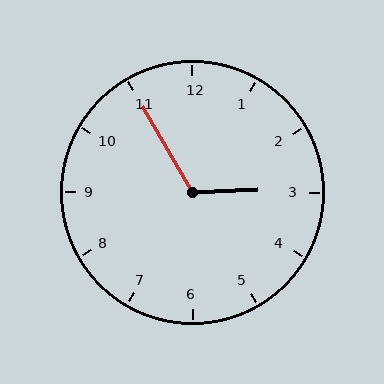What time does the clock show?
2:55.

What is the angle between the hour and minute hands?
Approximately 118 degrees.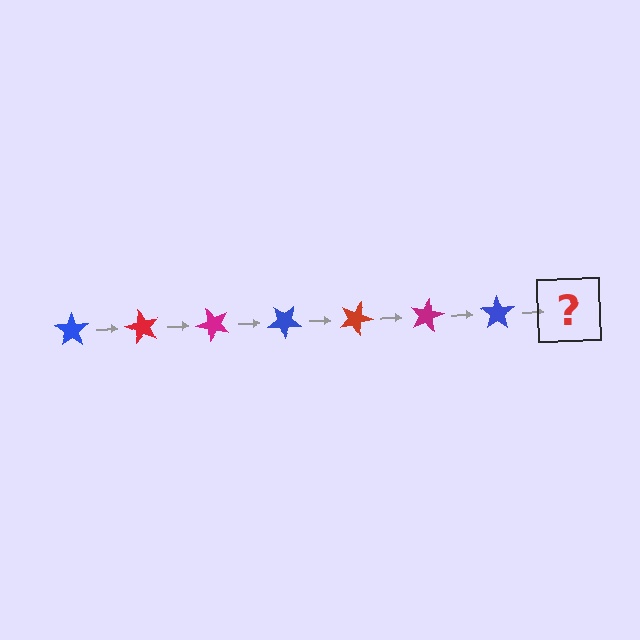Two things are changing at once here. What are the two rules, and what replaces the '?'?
The two rules are that it rotates 60 degrees each step and the color cycles through blue, red, and magenta. The '?' should be a red star, rotated 420 degrees from the start.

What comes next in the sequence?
The next element should be a red star, rotated 420 degrees from the start.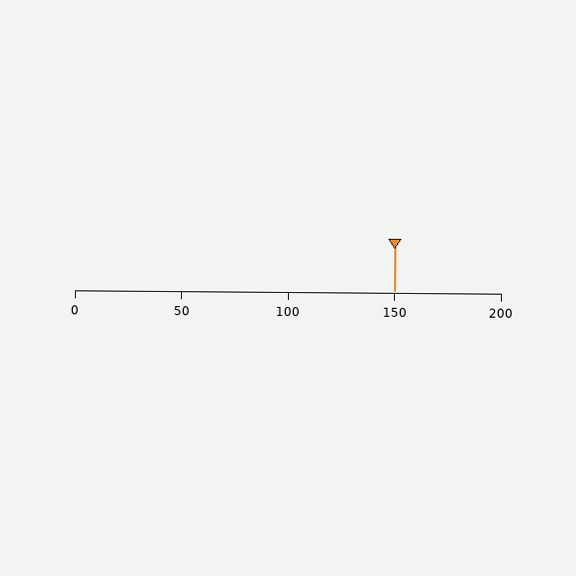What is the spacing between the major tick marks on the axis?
The major ticks are spaced 50 apart.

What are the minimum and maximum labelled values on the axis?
The axis runs from 0 to 200.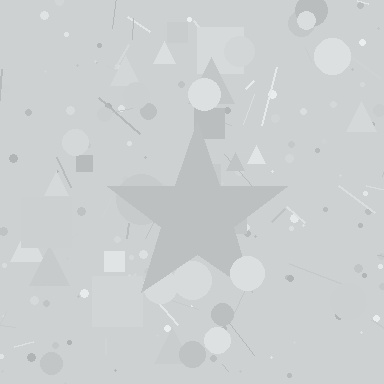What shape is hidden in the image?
A star is hidden in the image.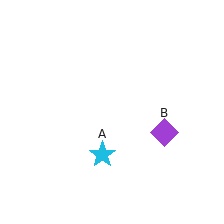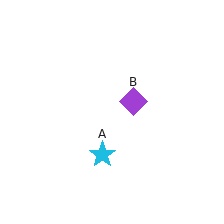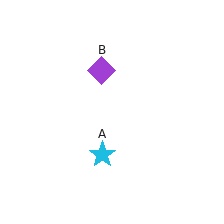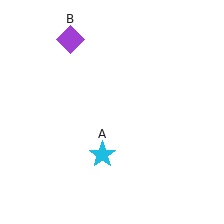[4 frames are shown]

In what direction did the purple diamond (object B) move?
The purple diamond (object B) moved up and to the left.